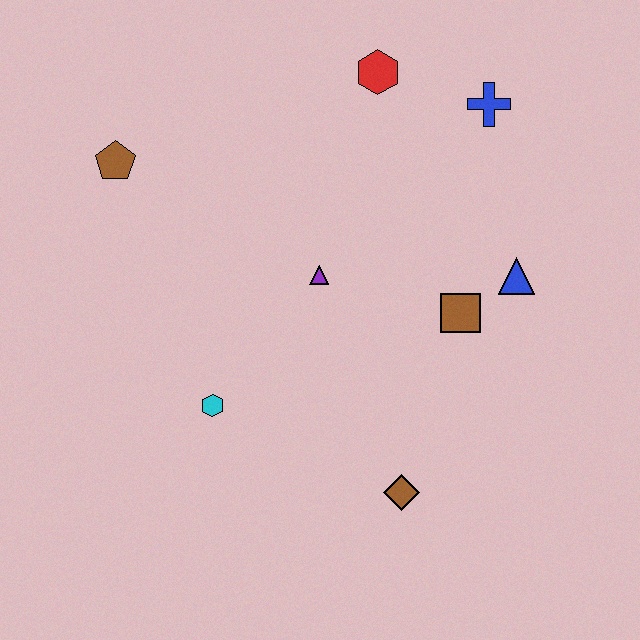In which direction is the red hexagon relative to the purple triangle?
The red hexagon is above the purple triangle.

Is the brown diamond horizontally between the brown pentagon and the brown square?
Yes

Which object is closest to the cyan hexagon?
The purple triangle is closest to the cyan hexagon.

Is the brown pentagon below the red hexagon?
Yes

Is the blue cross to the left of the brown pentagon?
No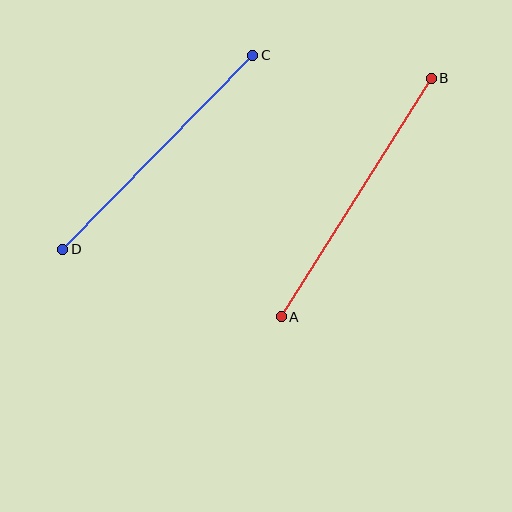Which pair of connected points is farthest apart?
Points A and B are farthest apart.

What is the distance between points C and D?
The distance is approximately 272 pixels.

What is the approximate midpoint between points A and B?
The midpoint is at approximately (356, 198) pixels.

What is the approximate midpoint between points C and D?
The midpoint is at approximately (158, 152) pixels.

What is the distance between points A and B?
The distance is approximately 282 pixels.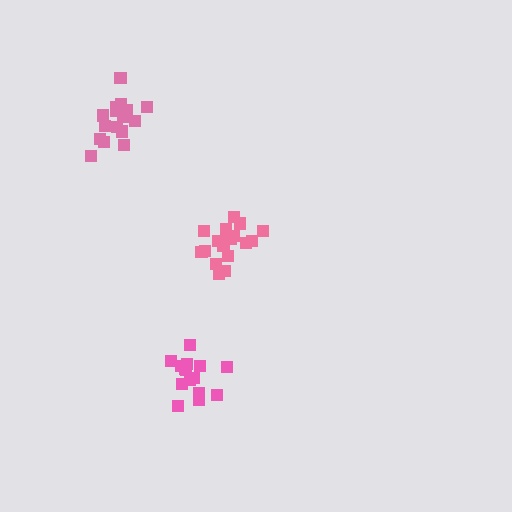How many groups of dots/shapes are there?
There are 3 groups.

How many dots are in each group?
Group 1: 16 dots, Group 2: 18 dots, Group 3: 15 dots (49 total).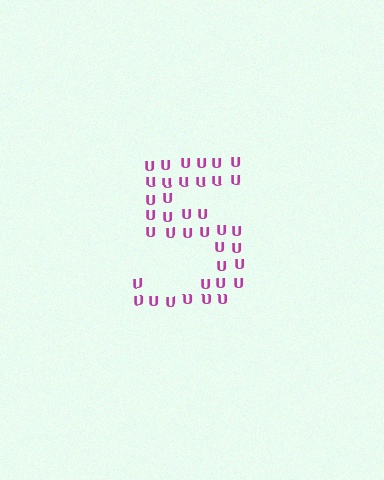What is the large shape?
The large shape is the digit 5.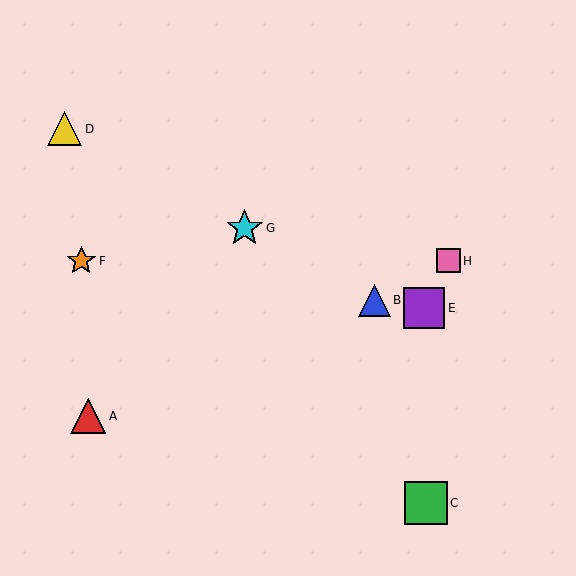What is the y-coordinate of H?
Object H is at y≈261.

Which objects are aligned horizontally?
Objects F, H are aligned horizontally.